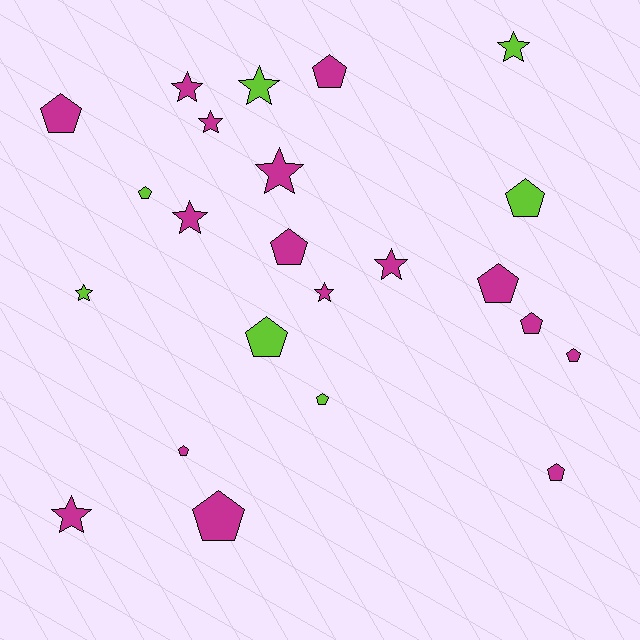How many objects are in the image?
There are 23 objects.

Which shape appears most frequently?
Pentagon, with 13 objects.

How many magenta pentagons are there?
There are 9 magenta pentagons.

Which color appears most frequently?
Magenta, with 16 objects.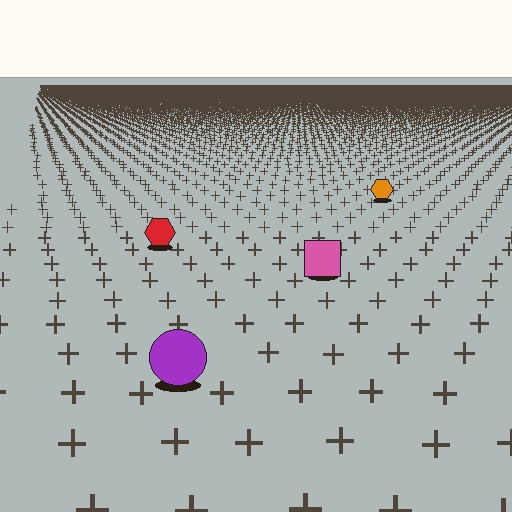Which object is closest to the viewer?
The purple circle is closest. The texture marks near it are larger and more spread out.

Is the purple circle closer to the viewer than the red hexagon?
Yes. The purple circle is closer — you can tell from the texture gradient: the ground texture is coarser near it.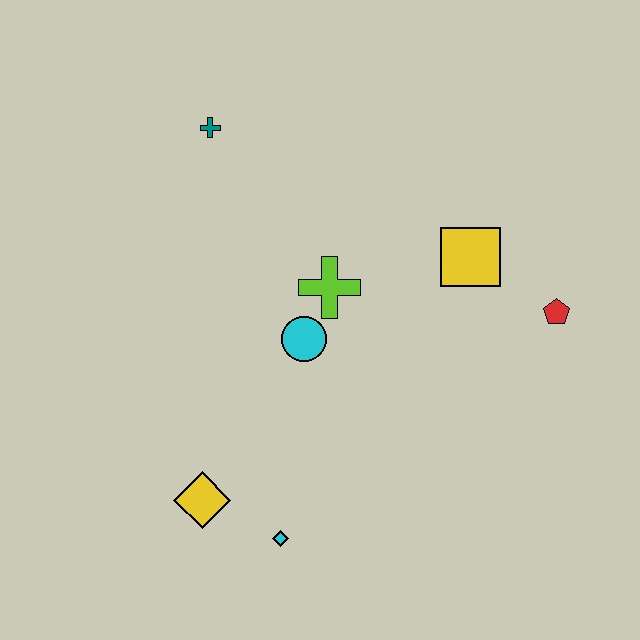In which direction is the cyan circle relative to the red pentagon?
The cyan circle is to the left of the red pentagon.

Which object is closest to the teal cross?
The lime cross is closest to the teal cross.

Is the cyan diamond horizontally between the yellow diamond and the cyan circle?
Yes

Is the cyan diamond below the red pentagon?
Yes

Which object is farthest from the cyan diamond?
The teal cross is farthest from the cyan diamond.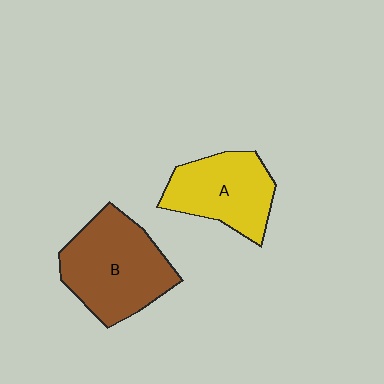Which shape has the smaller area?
Shape A (yellow).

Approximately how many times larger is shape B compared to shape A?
Approximately 1.3 times.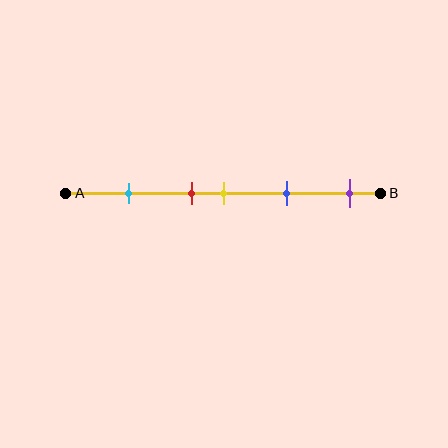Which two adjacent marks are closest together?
The red and yellow marks are the closest adjacent pair.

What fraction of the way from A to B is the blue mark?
The blue mark is approximately 70% (0.7) of the way from A to B.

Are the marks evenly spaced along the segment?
No, the marks are not evenly spaced.